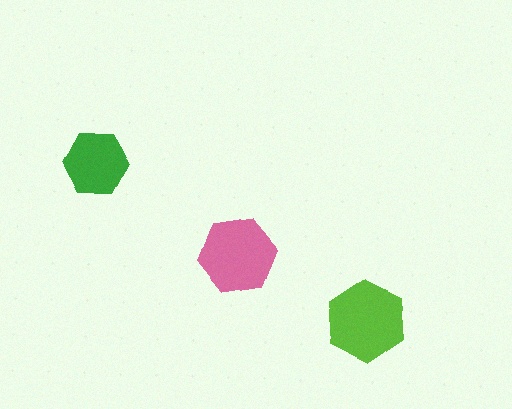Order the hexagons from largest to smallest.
the lime one, the pink one, the green one.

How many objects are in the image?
There are 3 objects in the image.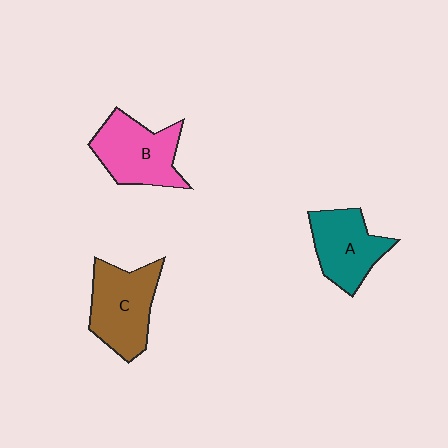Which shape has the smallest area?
Shape A (teal).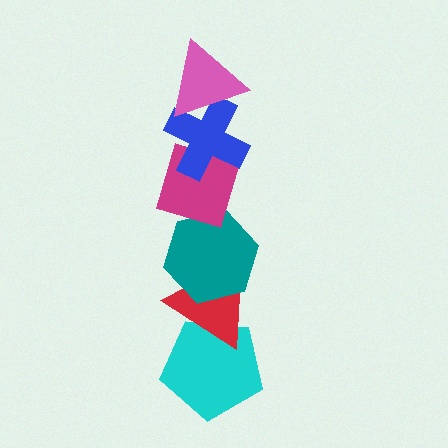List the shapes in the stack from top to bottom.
From top to bottom: the pink triangle, the blue cross, the magenta diamond, the teal hexagon, the red triangle, the cyan pentagon.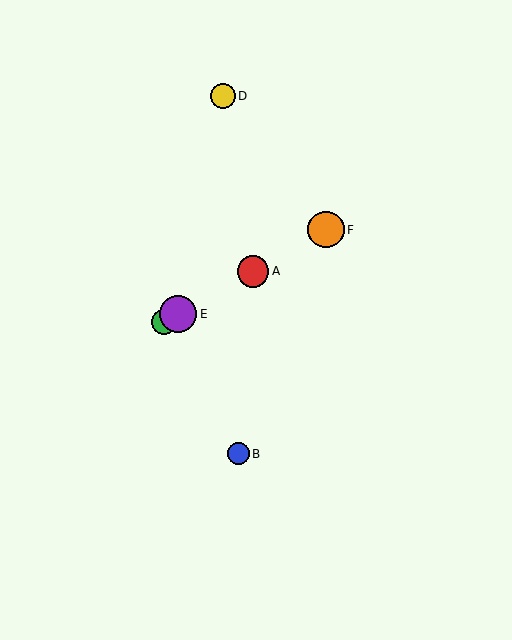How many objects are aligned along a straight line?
4 objects (A, C, E, F) are aligned along a straight line.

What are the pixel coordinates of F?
Object F is at (326, 230).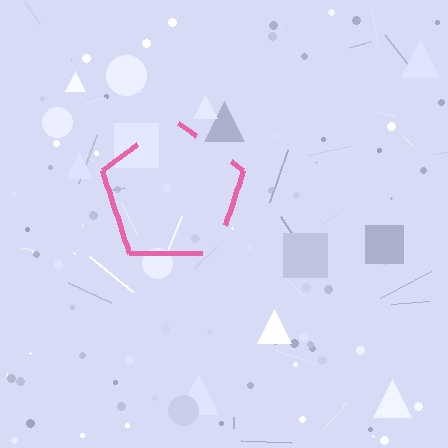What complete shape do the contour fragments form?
The contour fragments form a pentagon.